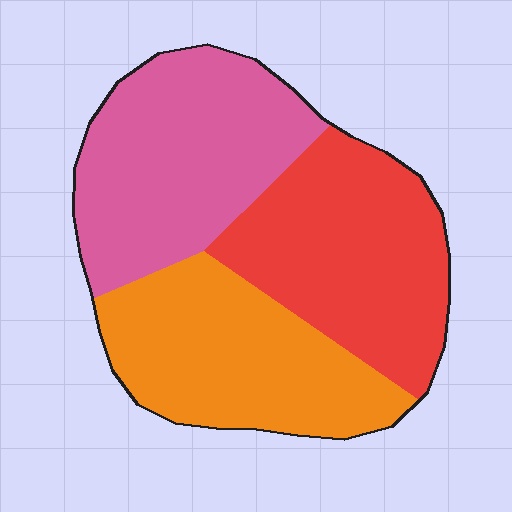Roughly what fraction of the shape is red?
Red covers about 35% of the shape.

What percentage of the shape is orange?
Orange covers roughly 30% of the shape.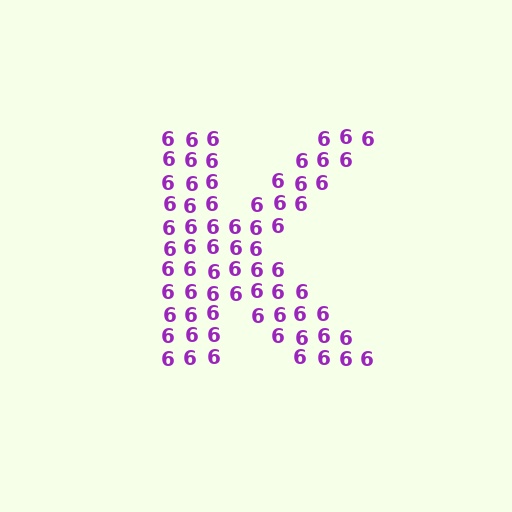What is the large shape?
The large shape is the letter K.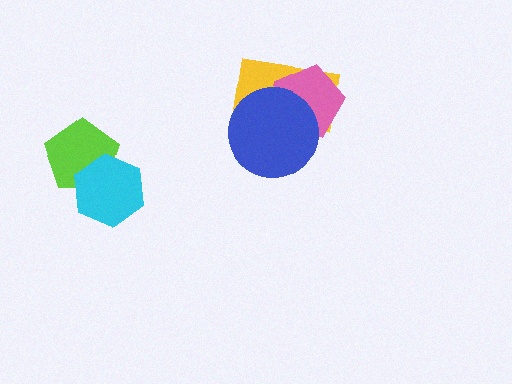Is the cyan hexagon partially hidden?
No, no other shape covers it.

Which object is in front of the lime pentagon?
The cyan hexagon is in front of the lime pentagon.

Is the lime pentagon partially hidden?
Yes, it is partially covered by another shape.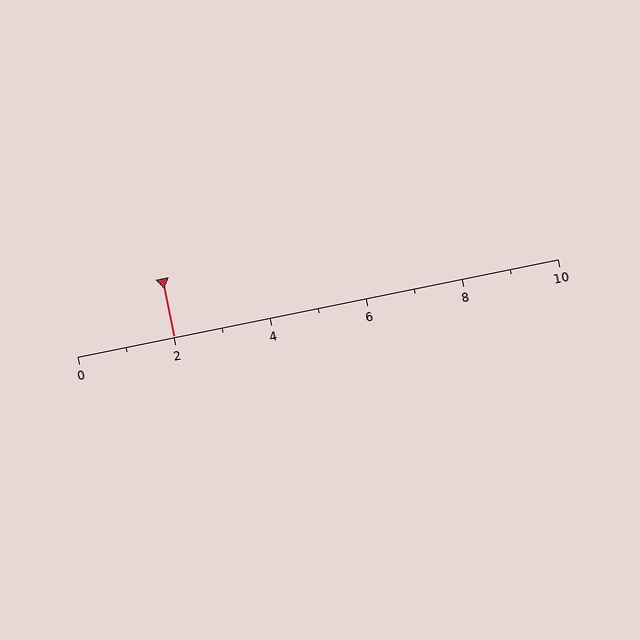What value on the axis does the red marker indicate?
The marker indicates approximately 2.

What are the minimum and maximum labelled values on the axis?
The axis runs from 0 to 10.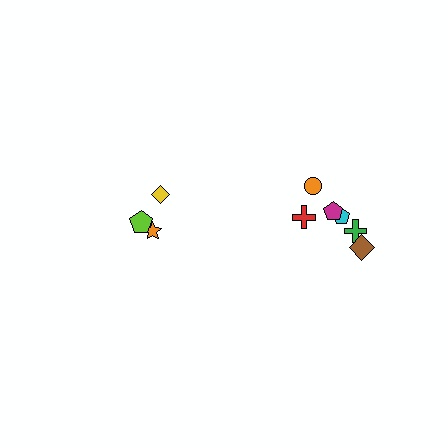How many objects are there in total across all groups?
There are 9 objects.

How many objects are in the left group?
There are 3 objects.